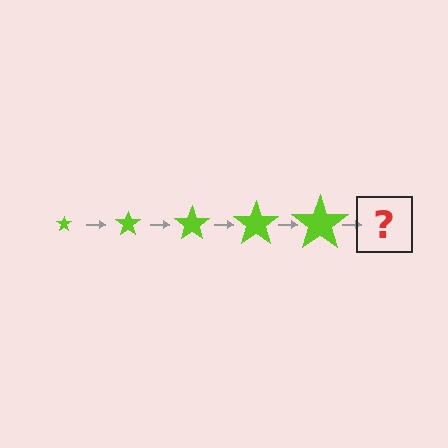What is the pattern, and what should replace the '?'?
The pattern is that the star gets progressively larger each step. The '?' should be a lime star, larger than the previous one.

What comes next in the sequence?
The next element should be a lime star, larger than the previous one.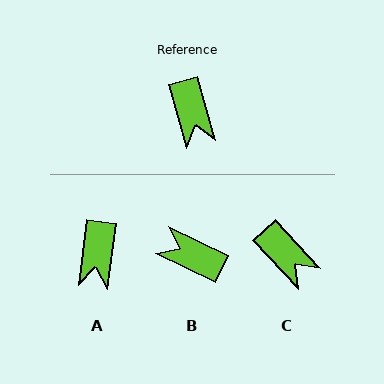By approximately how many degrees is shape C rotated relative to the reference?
Approximately 26 degrees counter-clockwise.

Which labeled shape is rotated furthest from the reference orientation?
B, about 132 degrees away.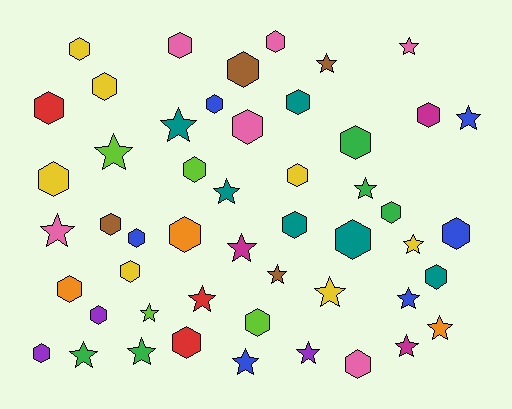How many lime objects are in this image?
There are 4 lime objects.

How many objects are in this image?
There are 50 objects.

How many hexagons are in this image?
There are 29 hexagons.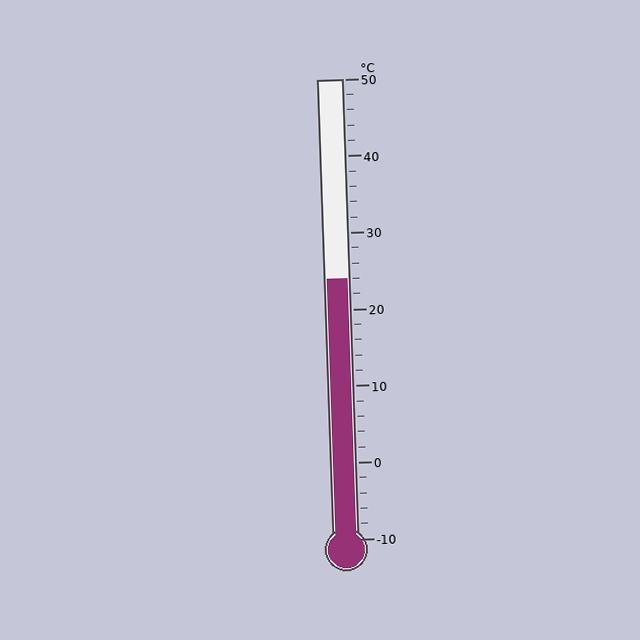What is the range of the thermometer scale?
The thermometer scale ranges from -10°C to 50°C.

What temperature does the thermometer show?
The thermometer shows approximately 24°C.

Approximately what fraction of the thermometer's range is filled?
The thermometer is filled to approximately 55% of its range.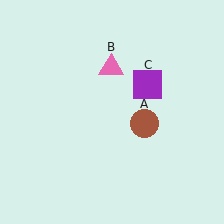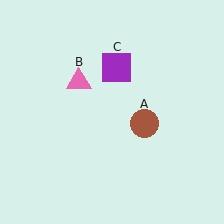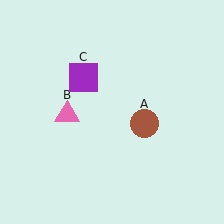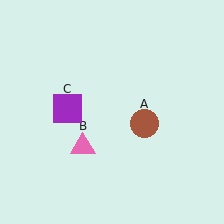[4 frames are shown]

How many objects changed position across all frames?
2 objects changed position: pink triangle (object B), purple square (object C).